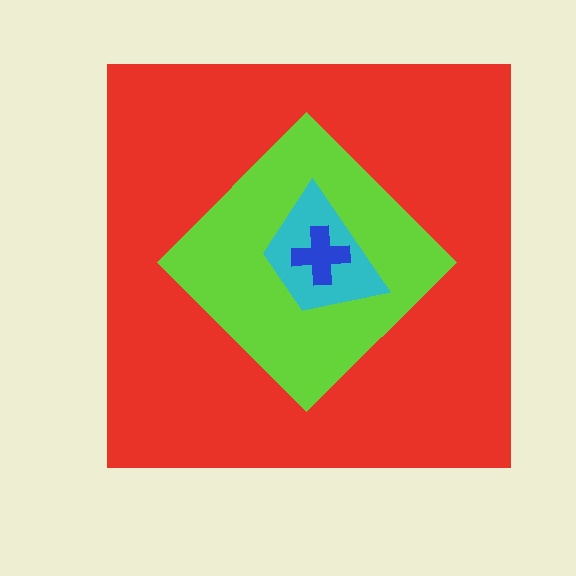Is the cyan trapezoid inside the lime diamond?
Yes.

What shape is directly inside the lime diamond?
The cyan trapezoid.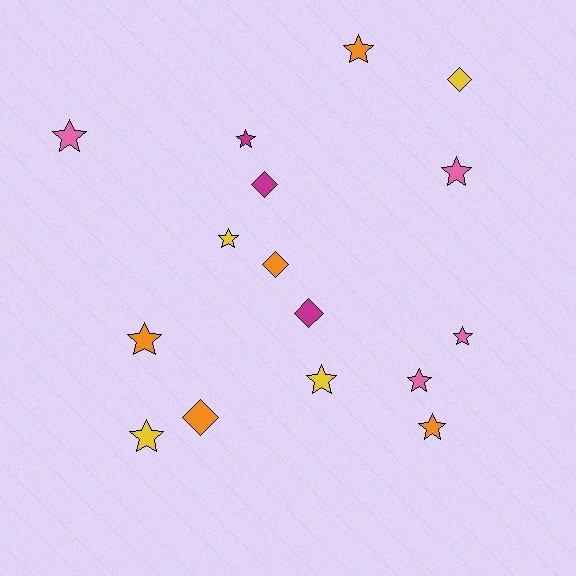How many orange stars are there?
There are 3 orange stars.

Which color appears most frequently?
Orange, with 5 objects.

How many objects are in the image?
There are 16 objects.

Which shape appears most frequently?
Star, with 11 objects.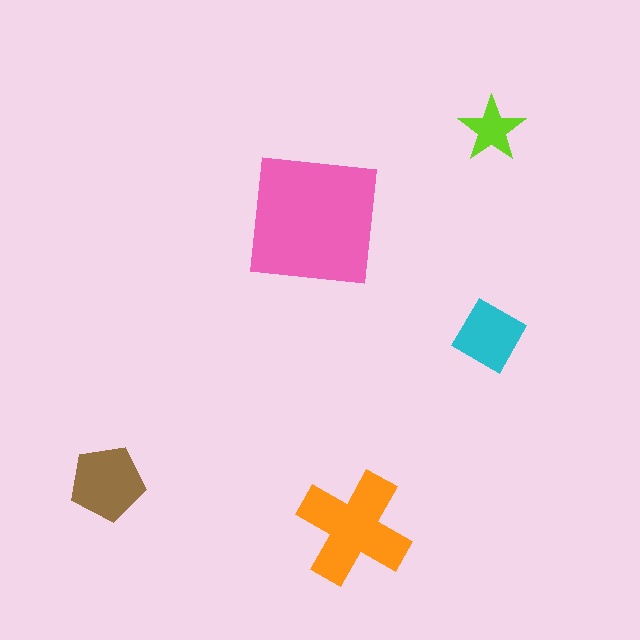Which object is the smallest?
The lime star.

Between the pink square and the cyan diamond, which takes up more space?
The pink square.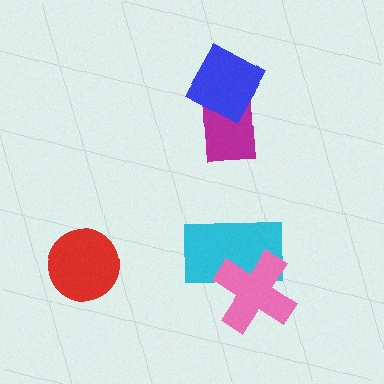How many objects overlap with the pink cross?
1 object overlaps with the pink cross.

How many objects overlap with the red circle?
0 objects overlap with the red circle.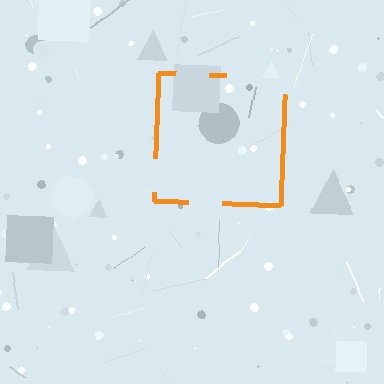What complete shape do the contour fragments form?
The contour fragments form a square.